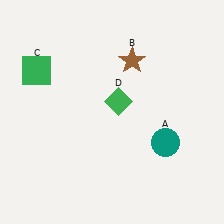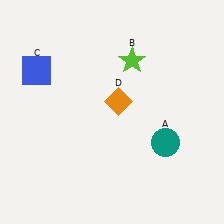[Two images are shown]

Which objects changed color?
B changed from brown to lime. C changed from green to blue. D changed from green to orange.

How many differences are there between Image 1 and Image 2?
There are 3 differences between the two images.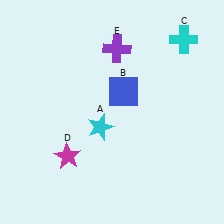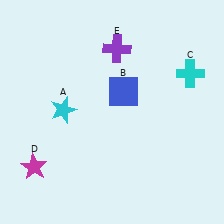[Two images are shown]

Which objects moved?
The objects that moved are: the cyan star (A), the cyan cross (C), the magenta star (D).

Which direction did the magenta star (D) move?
The magenta star (D) moved left.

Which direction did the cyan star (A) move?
The cyan star (A) moved left.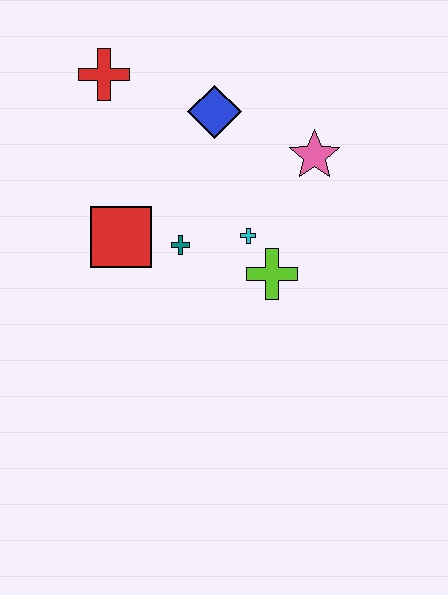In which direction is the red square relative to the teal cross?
The red square is to the left of the teal cross.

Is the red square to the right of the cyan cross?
No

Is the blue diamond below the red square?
No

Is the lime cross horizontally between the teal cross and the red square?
No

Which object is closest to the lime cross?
The cyan cross is closest to the lime cross.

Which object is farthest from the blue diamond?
The lime cross is farthest from the blue diamond.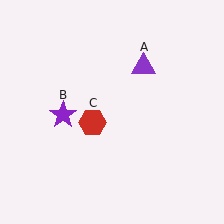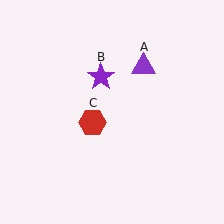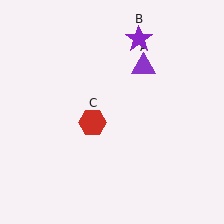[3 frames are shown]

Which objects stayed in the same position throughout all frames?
Purple triangle (object A) and red hexagon (object C) remained stationary.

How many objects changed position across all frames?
1 object changed position: purple star (object B).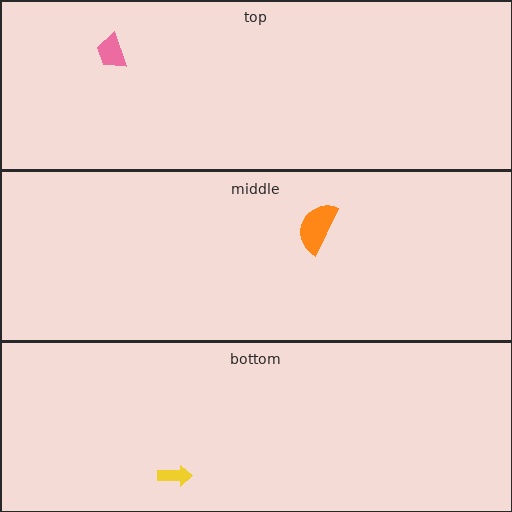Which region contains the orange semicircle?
The middle region.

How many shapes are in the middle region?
1.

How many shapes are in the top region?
1.